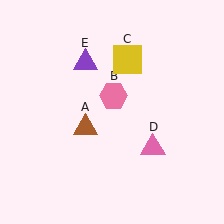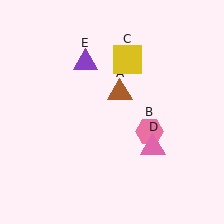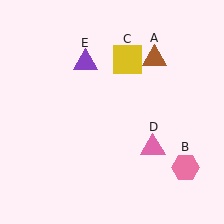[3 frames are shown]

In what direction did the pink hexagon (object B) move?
The pink hexagon (object B) moved down and to the right.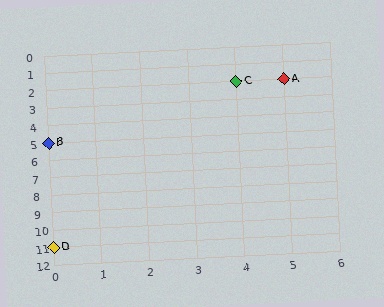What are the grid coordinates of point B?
Point B is at grid coordinates (0, 5).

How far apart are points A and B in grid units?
Points A and B are 5 columns and 3 rows apart (about 5.8 grid units diagonally).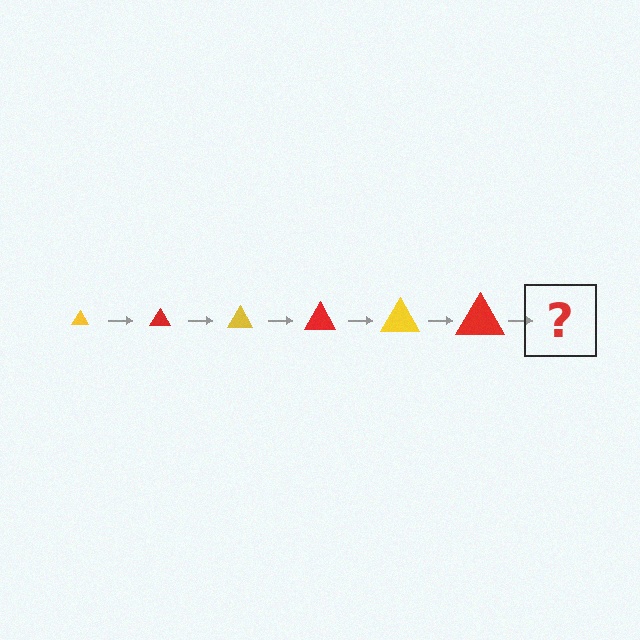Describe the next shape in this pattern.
It should be a yellow triangle, larger than the previous one.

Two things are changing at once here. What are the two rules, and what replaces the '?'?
The two rules are that the triangle grows larger each step and the color cycles through yellow and red. The '?' should be a yellow triangle, larger than the previous one.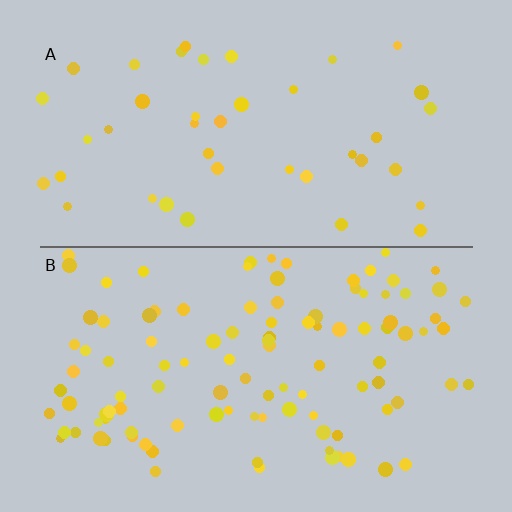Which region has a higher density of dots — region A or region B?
B (the bottom).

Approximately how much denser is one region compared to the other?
Approximately 2.6× — region B over region A.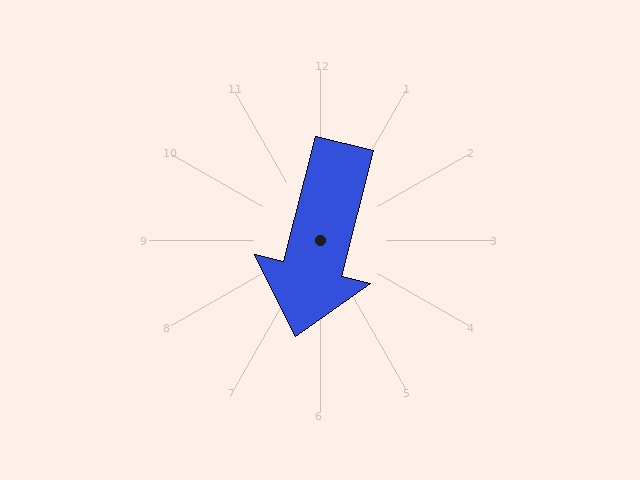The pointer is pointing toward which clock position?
Roughly 6 o'clock.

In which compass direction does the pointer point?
South.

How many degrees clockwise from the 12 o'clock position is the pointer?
Approximately 194 degrees.